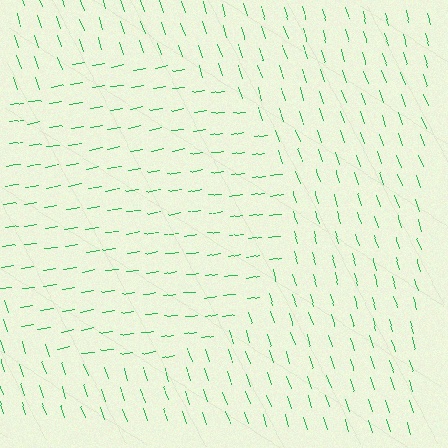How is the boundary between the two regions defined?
The boundary is defined purely by a change in line orientation (approximately 81 degrees difference). All lines are the same color and thickness.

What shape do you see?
I see a circle.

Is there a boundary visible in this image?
Yes, there is a texture boundary formed by a change in line orientation.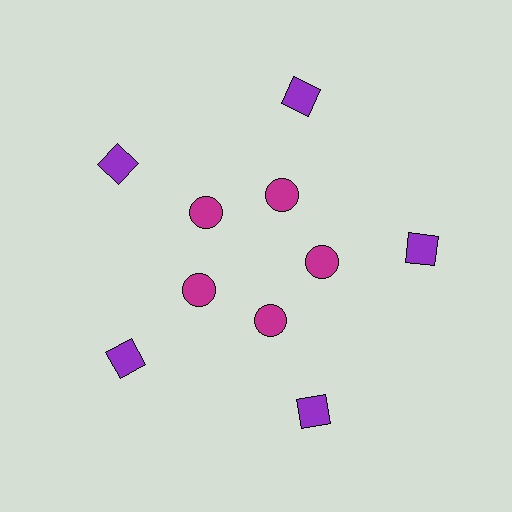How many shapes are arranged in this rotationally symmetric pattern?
There are 10 shapes, arranged in 5 groups of 2.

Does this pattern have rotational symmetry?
Yes, this pattern has 5-fold rotational symmetry. It looks the same after rotating 72 degrees around the center.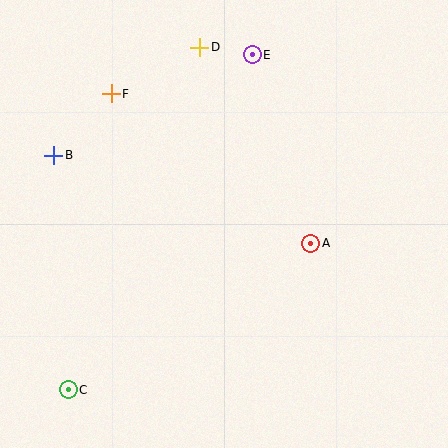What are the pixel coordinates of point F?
Point F is at (111, 94).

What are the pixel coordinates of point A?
Point A is at (311, 243).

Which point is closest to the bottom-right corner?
Point A is closest to the bottom-right corner.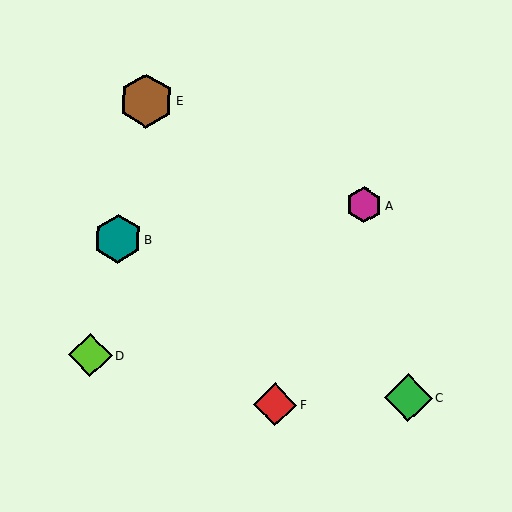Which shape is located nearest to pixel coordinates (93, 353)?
The lime diamond (labeled D) at (90, 355) is nearest to that location.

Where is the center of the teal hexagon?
The center of the teal hexagon is at (117, 239).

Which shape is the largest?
The brown hexagon (labeled E) is the largest.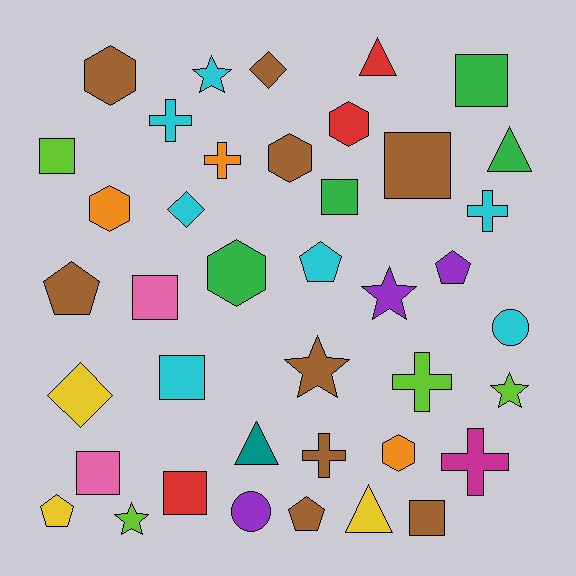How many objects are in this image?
There are 40 objects.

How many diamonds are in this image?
There are 3 diamonds.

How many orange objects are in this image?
There are 3 orange objects.